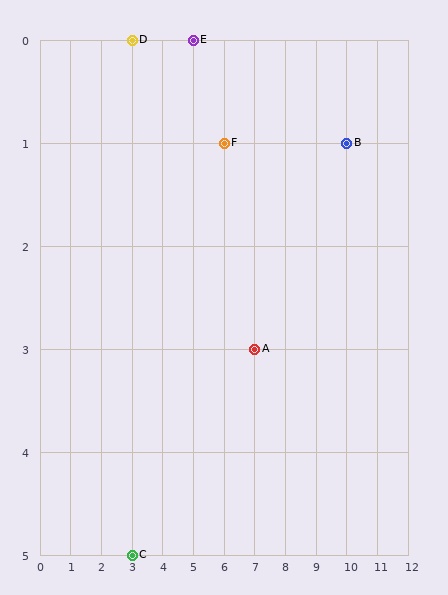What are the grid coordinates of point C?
Point C is at grid coordinates (3, 5).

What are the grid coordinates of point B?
Point B is at grid coordinates (10, 1).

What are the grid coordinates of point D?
Point D is at grid coordinates (3, 0).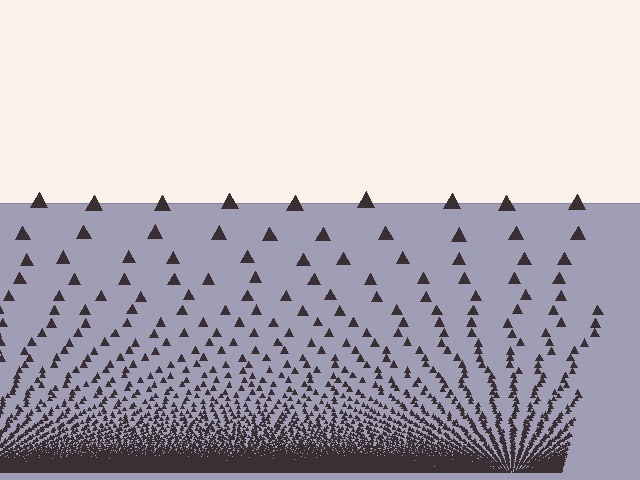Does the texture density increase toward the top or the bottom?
Density increases toward the bottom.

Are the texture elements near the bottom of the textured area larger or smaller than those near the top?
Smaller. The gradient is inverted — elements near the bottom are smaller and denser.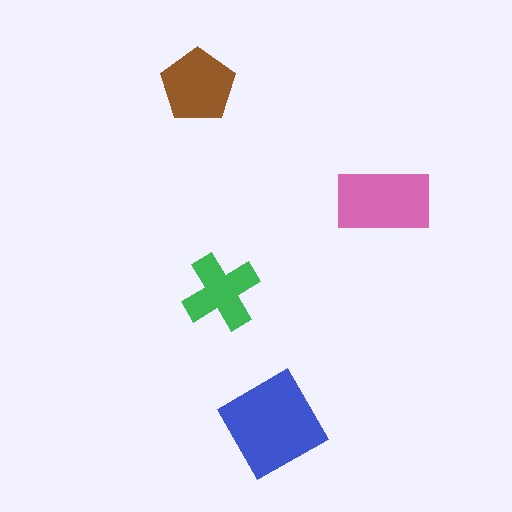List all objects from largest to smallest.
The blue diamond, the pink rectangle, the brown pentagon, the green cross.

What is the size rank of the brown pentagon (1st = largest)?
3rd.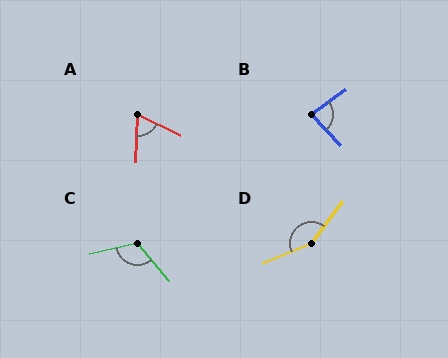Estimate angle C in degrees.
Approximately 118 degrees.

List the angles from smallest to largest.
A (65°), B (81°), C (118°), D (149°).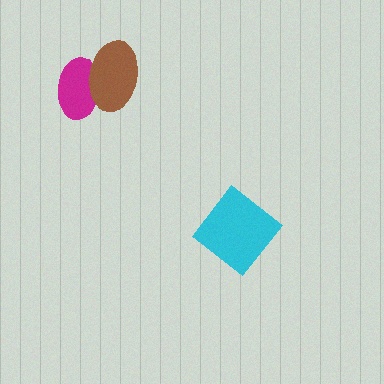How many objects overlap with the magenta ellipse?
1 object overlaps with the magenta ellipse.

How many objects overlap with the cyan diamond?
0 objects overlap with the cyan diamond.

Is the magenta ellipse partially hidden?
Yes, it is partially covered by another shape.